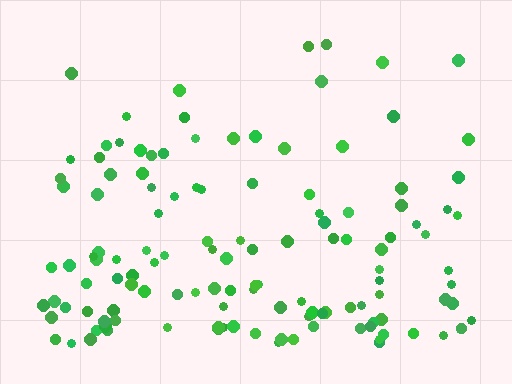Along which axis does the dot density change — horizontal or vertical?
Vertical.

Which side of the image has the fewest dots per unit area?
The top.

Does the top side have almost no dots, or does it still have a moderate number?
Still a moderate number, just noticeably fewer than the bottom.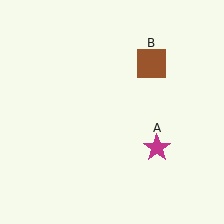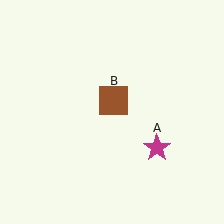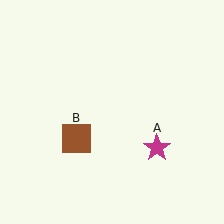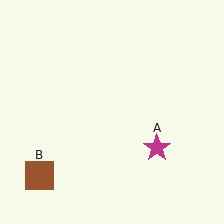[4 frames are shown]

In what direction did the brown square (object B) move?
The brown square (object B) moved down and to the left.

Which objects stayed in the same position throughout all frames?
Magenta star (object A) remained stationary.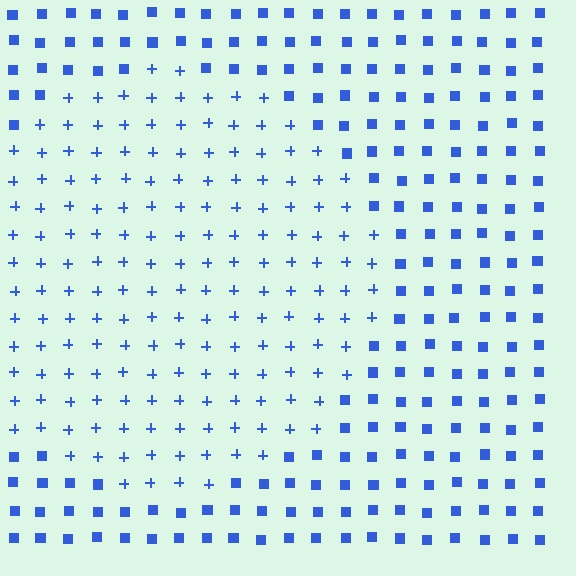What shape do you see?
I see a circle.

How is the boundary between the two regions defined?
The boundary is defined by a change in element shape: plus signs inside vs. squares outside. All elements share the same color and spacing.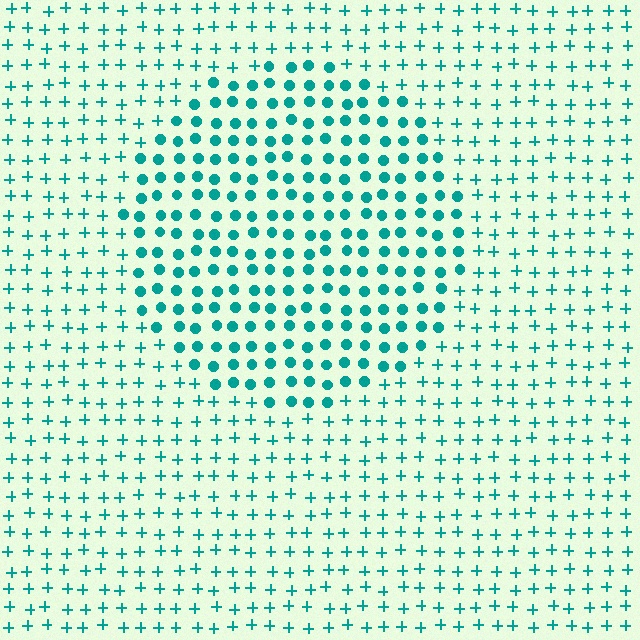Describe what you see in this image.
The image is filled with small teal elements arranged in a uniform grid. A circle-shaped region contains circles, while the surrounding area contains plus signs. The boundary is defined purely by the change in element shape.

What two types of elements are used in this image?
The image uses circles inside the circle region and plus signs outside it.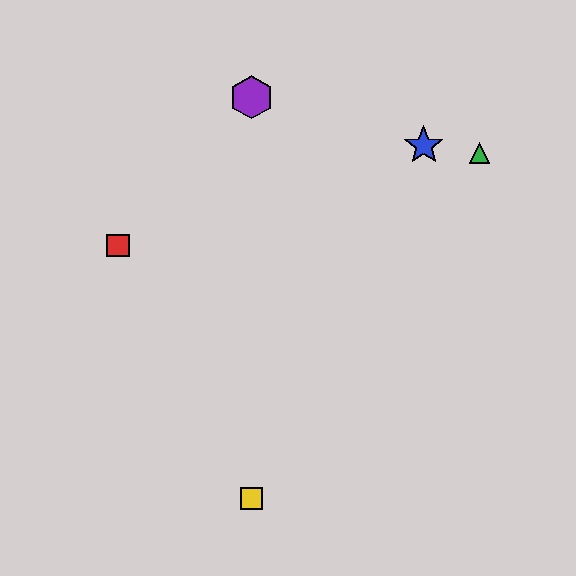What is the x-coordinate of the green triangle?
The green triangle is at x≈479.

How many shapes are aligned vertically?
2 shapes (the yellow square, the purple hexagon) are aligned vertically.